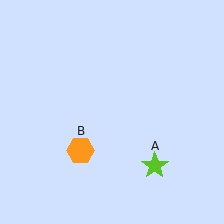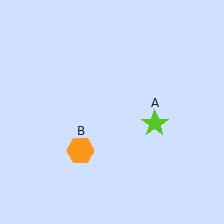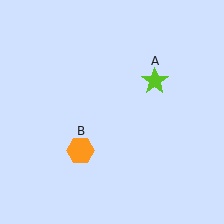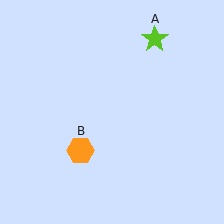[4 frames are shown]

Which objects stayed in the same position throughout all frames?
Orange hexagon (object B) remained stationary.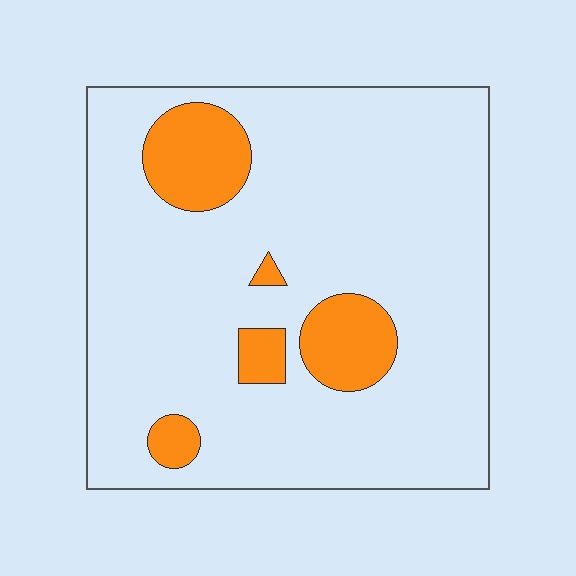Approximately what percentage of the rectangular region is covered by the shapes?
Approximately 15%.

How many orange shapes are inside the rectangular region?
5.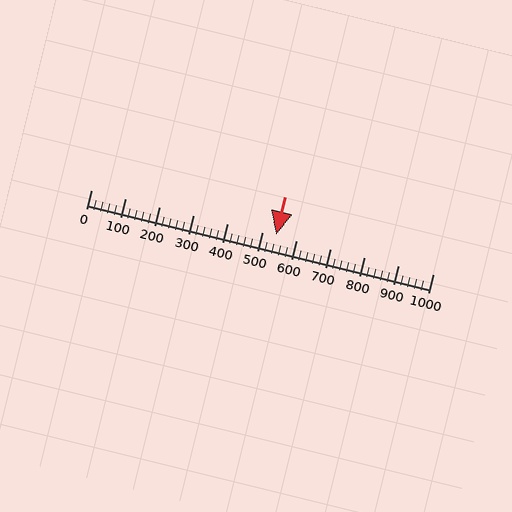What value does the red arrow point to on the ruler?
The red arrow points to approximately 540.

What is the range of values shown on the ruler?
The ruler shows values from 0 to 1000.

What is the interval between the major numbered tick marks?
The major tick marks are spaced 100 units apart.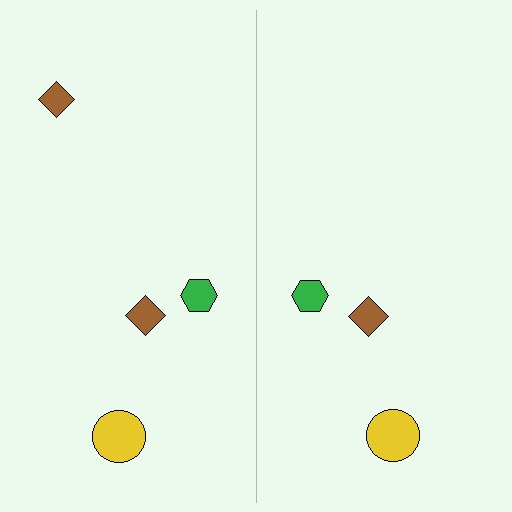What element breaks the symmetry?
A brown diamond is missing from the right side.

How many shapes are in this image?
There are 7 shapes in this image.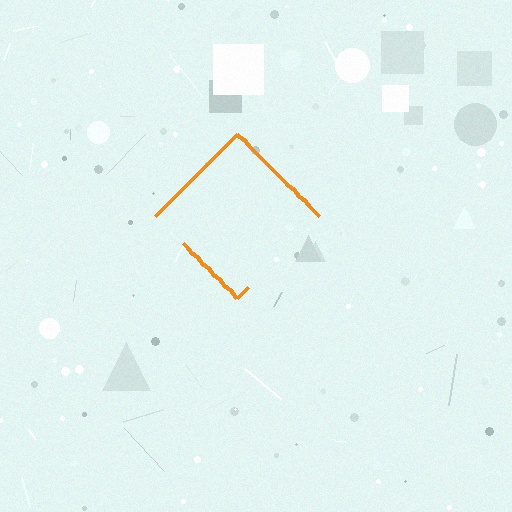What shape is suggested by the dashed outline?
The dashed outline suggests a diamond.